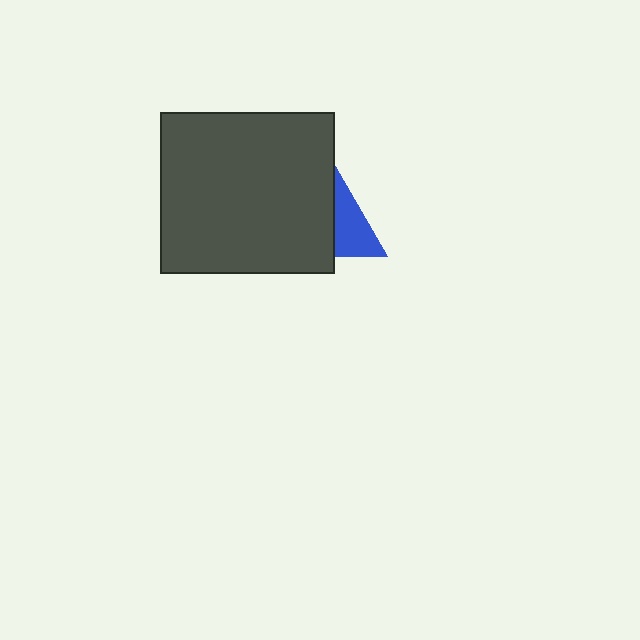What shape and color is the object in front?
The object in front is a dark gray rectangle.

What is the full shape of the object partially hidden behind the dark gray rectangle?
The partially hidden object is a blue triangle.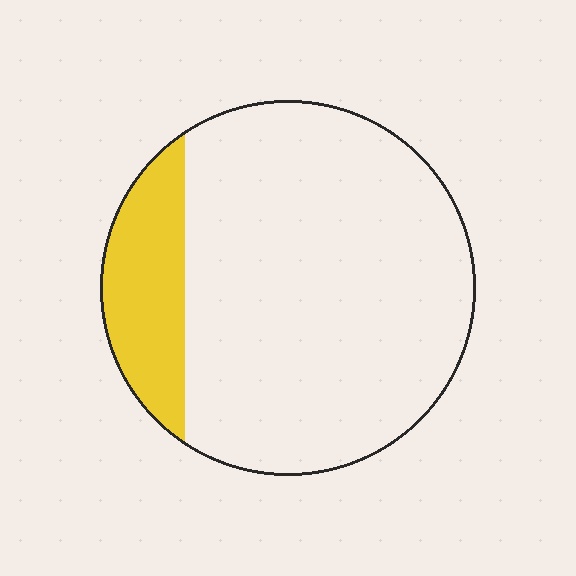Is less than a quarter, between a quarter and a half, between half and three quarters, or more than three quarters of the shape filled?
Less than a quarter.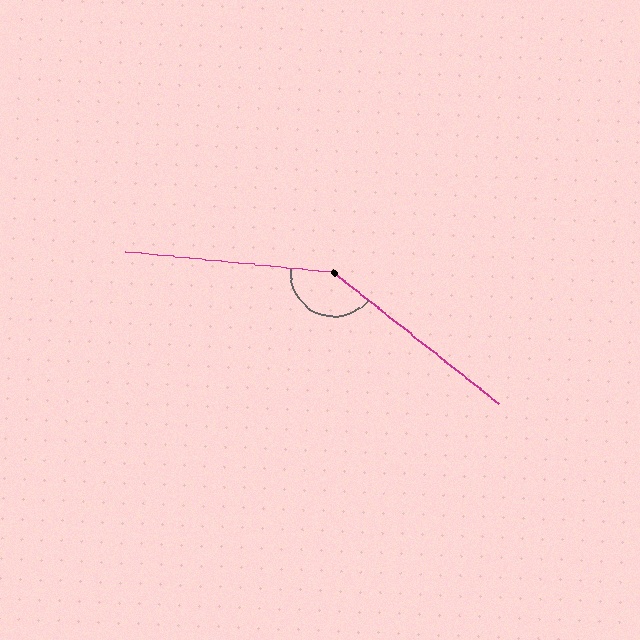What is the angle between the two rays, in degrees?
Approximately 148 degrees.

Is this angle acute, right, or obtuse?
It is obtuse.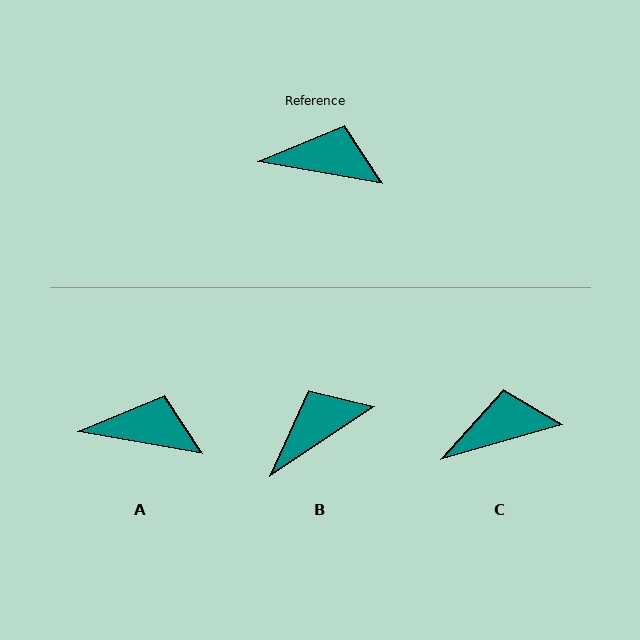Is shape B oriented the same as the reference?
No, it is off by about 43 degrees.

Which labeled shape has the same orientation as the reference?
A.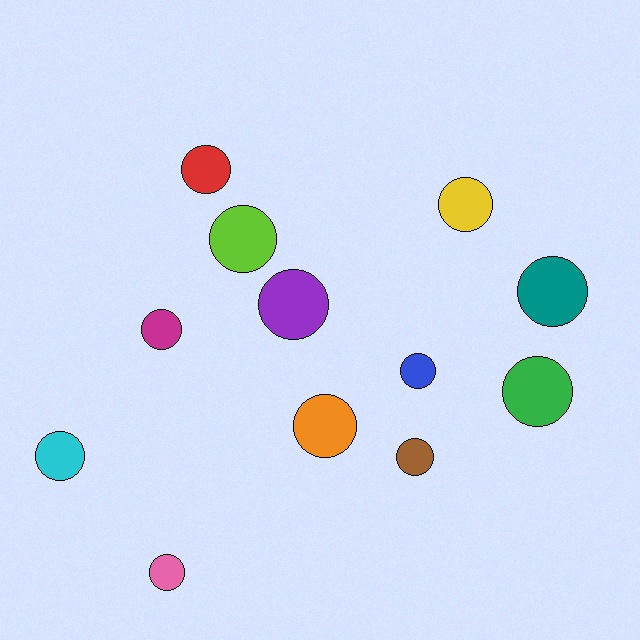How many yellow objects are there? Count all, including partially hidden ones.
There is 1 yellow object.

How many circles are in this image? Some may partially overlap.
There are 12 circles.